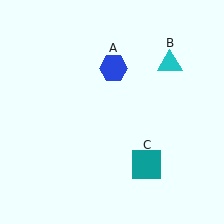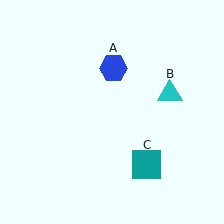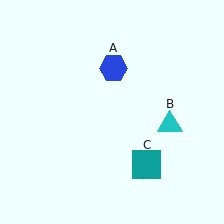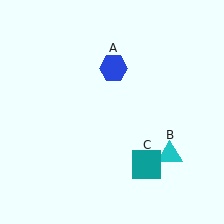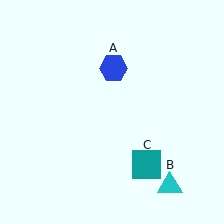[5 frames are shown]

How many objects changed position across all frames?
1 object changed position: cyan triangle (object B).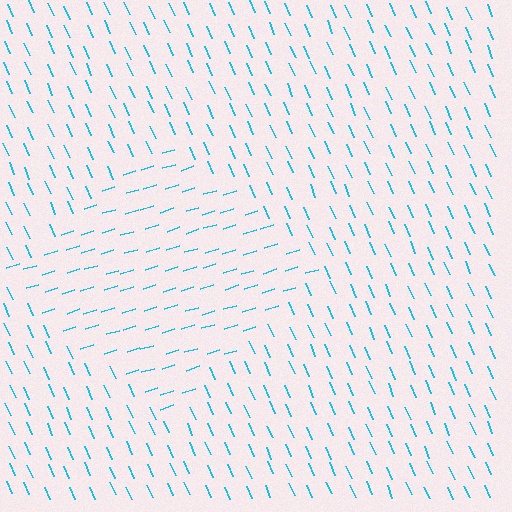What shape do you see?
I see a diamond.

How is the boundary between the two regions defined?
The boundary is defined purely by a change in line orientation (approximately 83 degrees difference). All lines are the same color and thickness.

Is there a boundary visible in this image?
Yes, there is a texture boundary formed by a change in line orientation.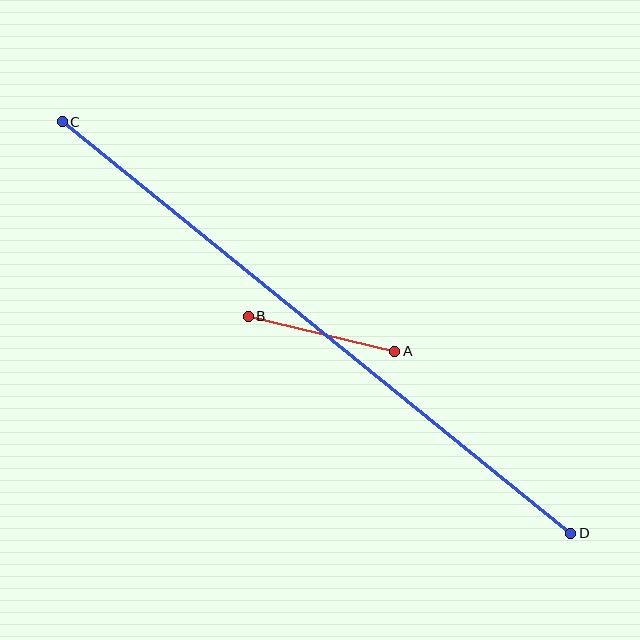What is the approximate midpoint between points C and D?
The midpoint is at approximately (317, 328) pixels.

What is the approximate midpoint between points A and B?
The midpoint is at approximately (322, 334) pixels.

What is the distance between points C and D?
The distance is approximately 654 pixels.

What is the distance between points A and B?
The distance is approximately 151 pixels.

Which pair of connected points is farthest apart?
Points C and D are farthest apart.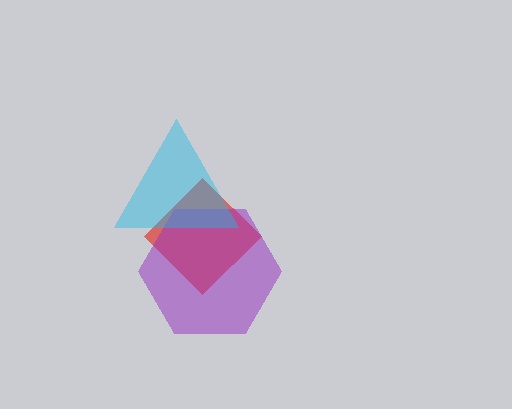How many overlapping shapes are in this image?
There are 3 overlapping shapes in the image.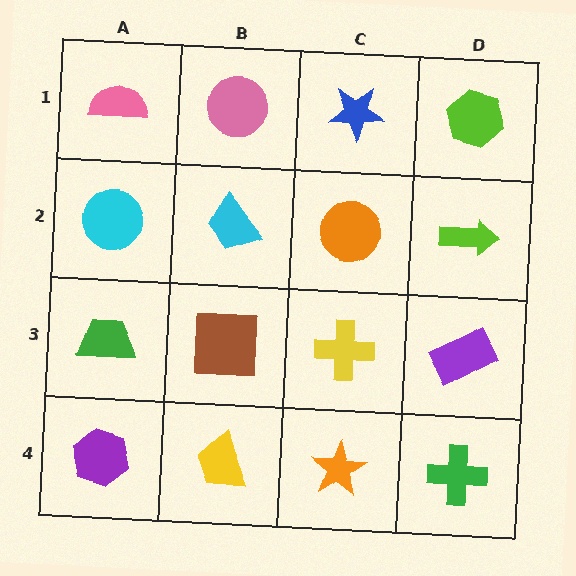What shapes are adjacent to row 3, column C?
An orange circle (row 2, column C), an orange star (row 4, column C), a brown square (row 3, column B), a purple rectangle (row 3, column D).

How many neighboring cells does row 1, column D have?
2.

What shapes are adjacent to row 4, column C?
A yellow cross (row 3, column C), a yellow trapezoid (row 4, column B), a green cross (row 4, column D).